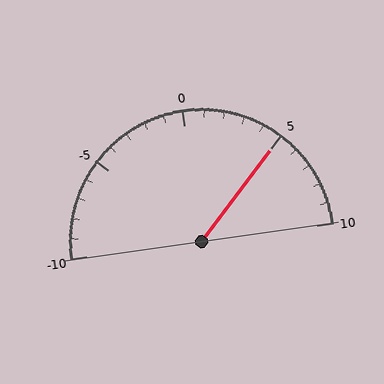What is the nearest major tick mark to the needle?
The nearest major tick mark is 5.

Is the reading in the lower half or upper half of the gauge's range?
The reading is in the upper half of the range (-10 to 10).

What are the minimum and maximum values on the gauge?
The gauge ranges from -10 to 10.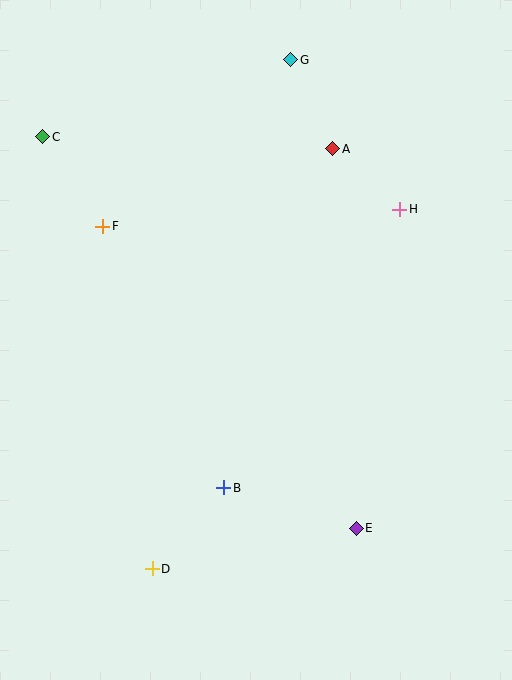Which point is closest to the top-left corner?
Point C is closest to the top-left corner.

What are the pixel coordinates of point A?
Point A is at (333, 149).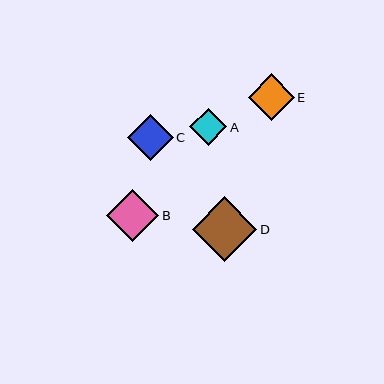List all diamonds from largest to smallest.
From largest to smallest: D, B, C, E, A.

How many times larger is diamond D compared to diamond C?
Diamond D is approximately 1.4 times the size of diamond C.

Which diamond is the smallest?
Diamond A is the smallest with a size of approximately 37 pixels.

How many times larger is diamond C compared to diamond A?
Diamond C is approximately 1.3 times the size of diamond A.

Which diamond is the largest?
Diamond D is the largest with a size of approximately 64 pixels.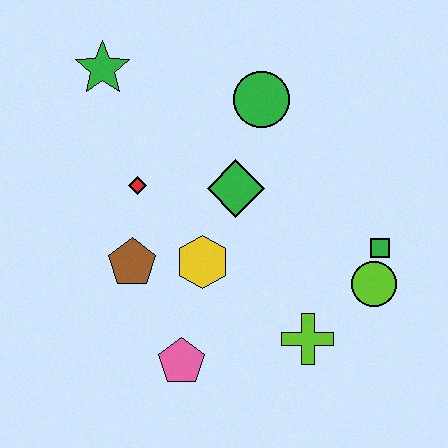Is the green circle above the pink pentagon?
Yes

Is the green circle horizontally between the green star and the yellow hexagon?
No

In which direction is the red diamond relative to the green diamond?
The red diamond is to the left of the green diamond.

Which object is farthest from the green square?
The green star is farthest from the green square.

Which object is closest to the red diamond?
The brown pentagon is closest to the red diamond.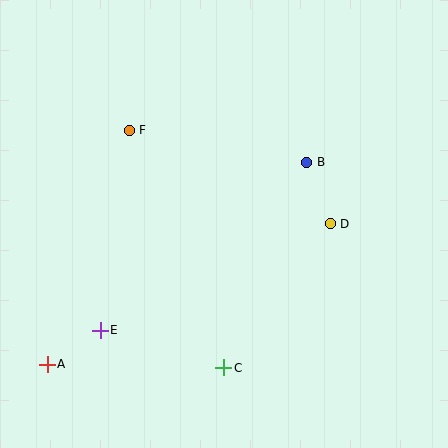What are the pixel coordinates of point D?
Point D is at (330, 224).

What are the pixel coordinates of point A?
Point A is at (47, 364).